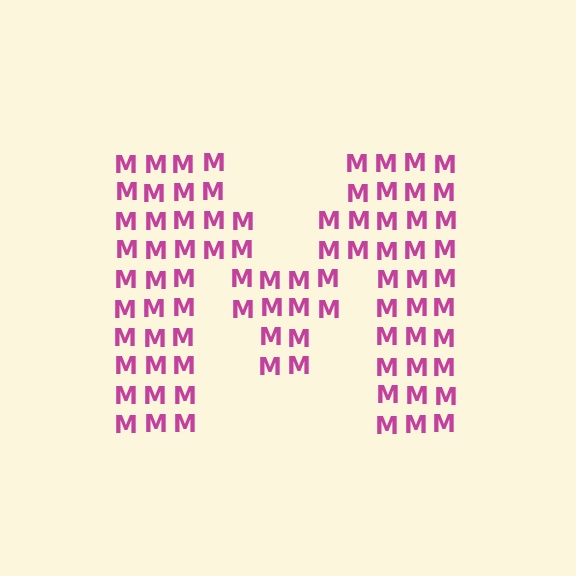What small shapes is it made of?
It is made of small letter M's.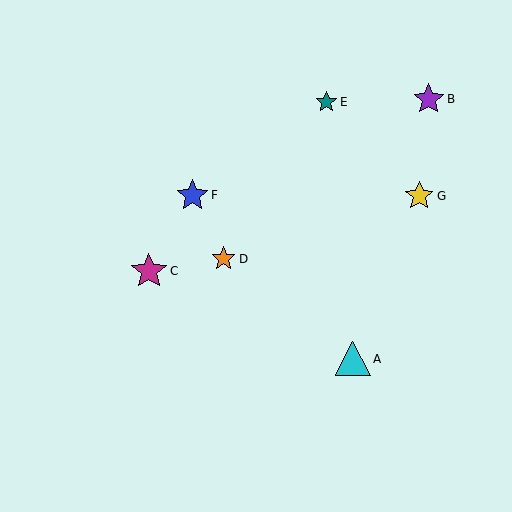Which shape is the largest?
The magenta star (labeled C) is the largest.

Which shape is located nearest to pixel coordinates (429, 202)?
The yellow star (labeled G) at (419, 196) is nearest to that location.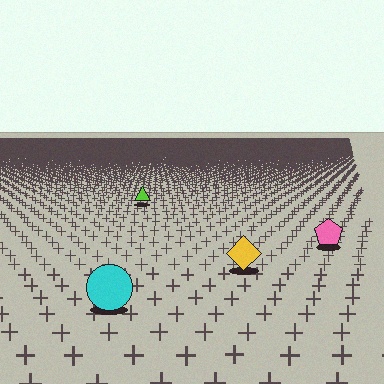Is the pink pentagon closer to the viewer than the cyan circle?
No. The cyan circle is closer — you can tell from the texture gradient: the ground texture is coarser near it.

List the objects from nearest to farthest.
From nearest to farthest: the cyan circle, the yellow diamond, the pink pentagon, the lime triangle.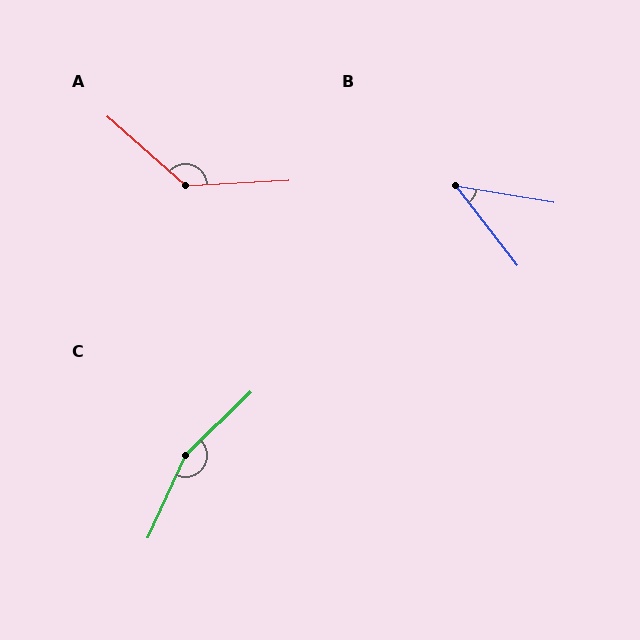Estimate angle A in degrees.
Approximately 136 degrees.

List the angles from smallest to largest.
B (42°), A (136°), C (159°).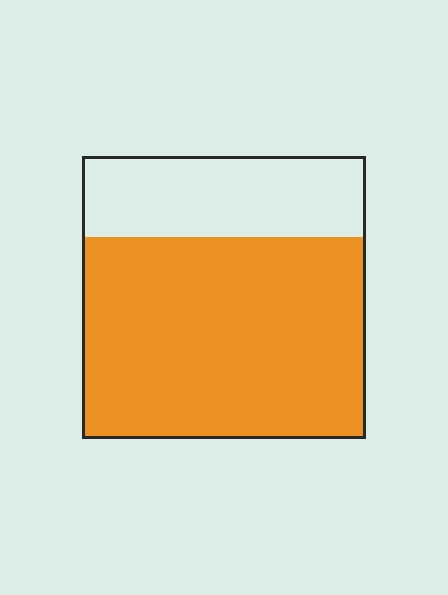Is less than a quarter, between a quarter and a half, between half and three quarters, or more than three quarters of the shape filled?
Between half and three quarters.